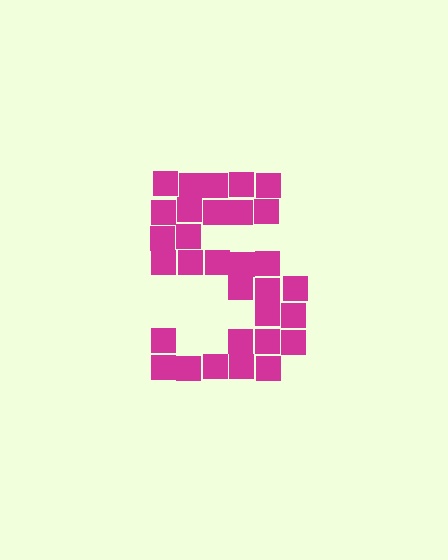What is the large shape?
The large shape is the digit 5.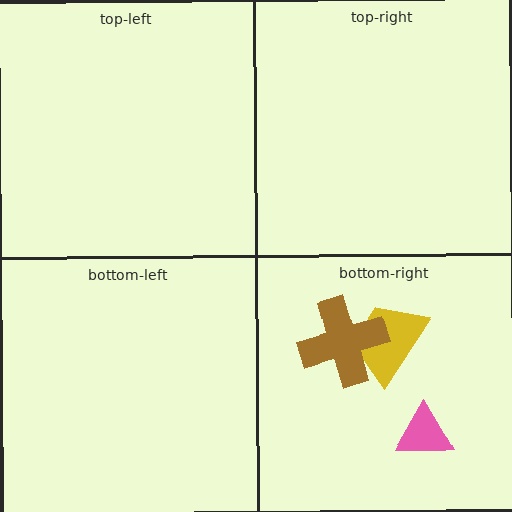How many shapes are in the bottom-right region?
3.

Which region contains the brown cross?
The bottom-right region.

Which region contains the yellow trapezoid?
The bottom-right region.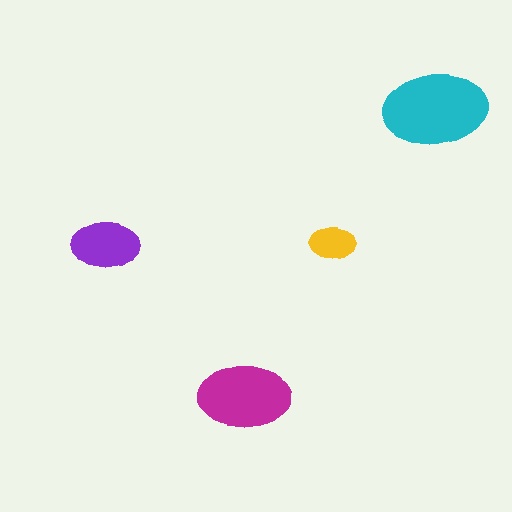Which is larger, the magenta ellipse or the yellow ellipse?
The magenta one.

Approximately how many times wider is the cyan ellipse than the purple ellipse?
About 1.5 times wider.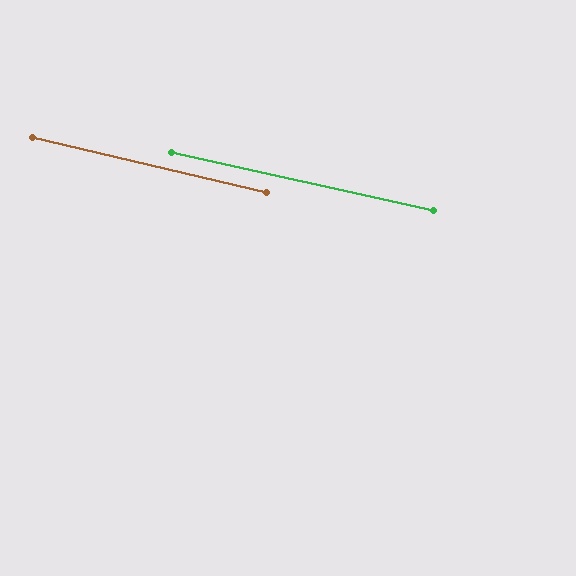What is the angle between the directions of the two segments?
Approximately 1 degree.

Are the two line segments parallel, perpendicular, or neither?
Parallel — their directions differ by only 0.7°.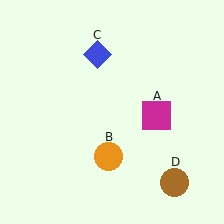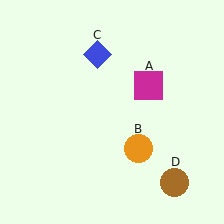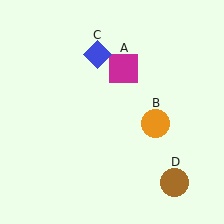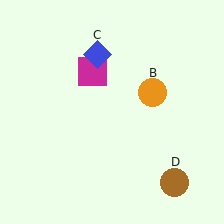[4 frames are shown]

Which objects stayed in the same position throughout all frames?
Blue diamond (object C) and brown circle (object D) remained stationary.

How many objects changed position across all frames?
2 objects changed position: magenta square (object A), orange circle (object B).